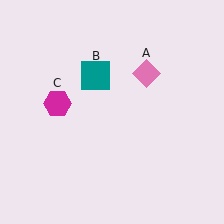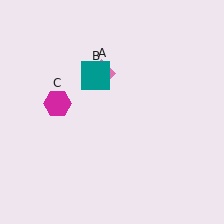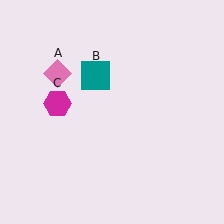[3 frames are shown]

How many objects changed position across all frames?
1 object changed position: pink diamond (object A).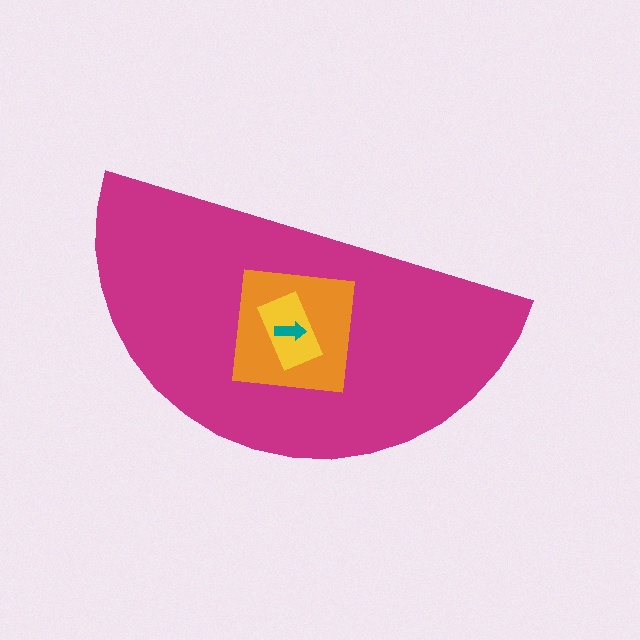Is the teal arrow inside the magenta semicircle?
Yes.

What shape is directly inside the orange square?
The yellow rectangle.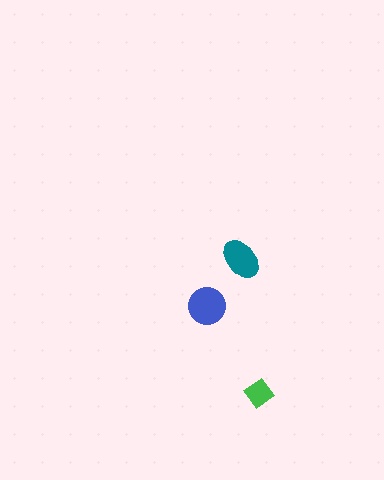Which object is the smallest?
The green diamond.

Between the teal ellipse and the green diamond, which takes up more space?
The teal ellipse.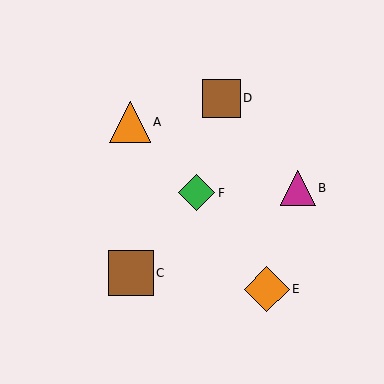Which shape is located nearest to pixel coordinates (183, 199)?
The green diamond (labeled F) at (197, 193) is nearest to that location.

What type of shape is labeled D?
Shape D is a brown square.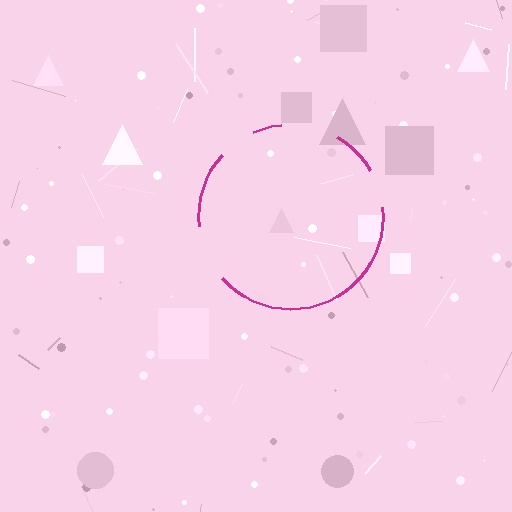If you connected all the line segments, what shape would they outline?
They would outline a circle.